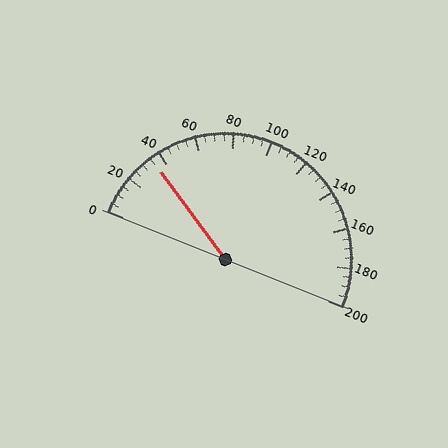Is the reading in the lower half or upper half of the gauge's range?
The reading is in the lower half of the range (0 to 200).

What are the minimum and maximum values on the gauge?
The gauge ranges from 0 to 200.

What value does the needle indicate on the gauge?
The needle indicates approximately 35.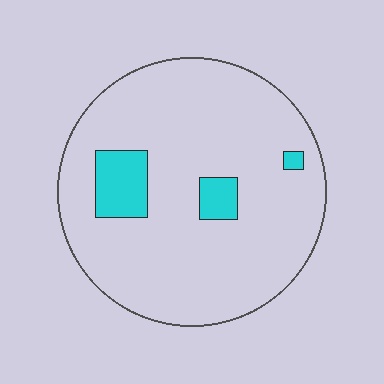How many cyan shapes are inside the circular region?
3.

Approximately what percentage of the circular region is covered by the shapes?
Approximately 10%.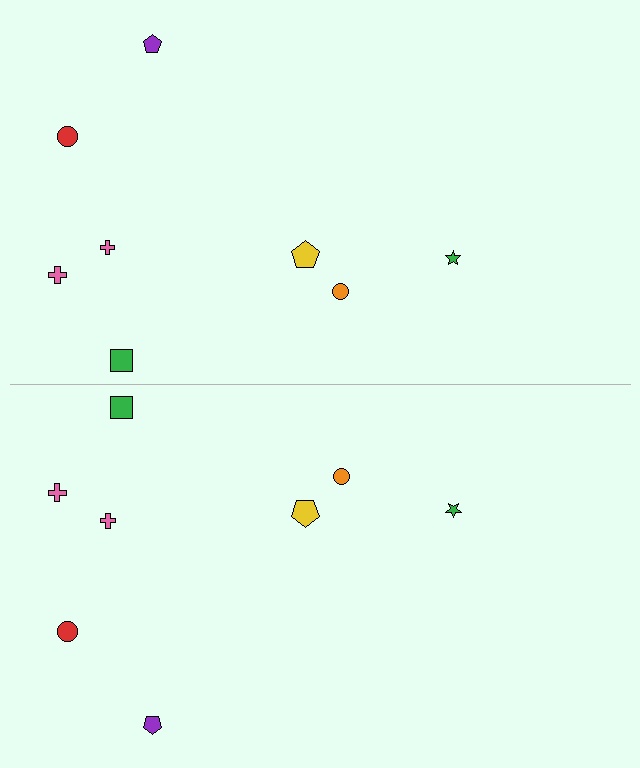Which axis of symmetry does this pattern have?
The pattern has a horizontal axis of symmetry running through the center of the image.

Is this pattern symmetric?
Yes, this pattern has bilateral (reflection) symmetry.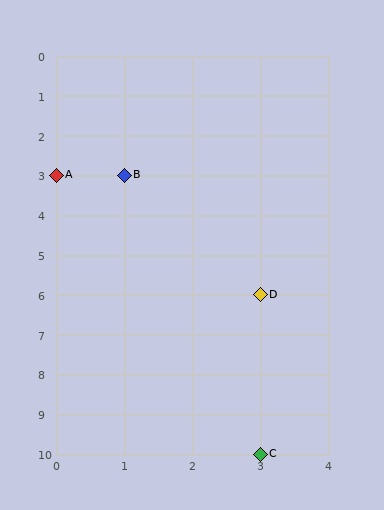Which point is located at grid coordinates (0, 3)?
Point A is at (0, 3).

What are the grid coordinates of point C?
Point C is at grid coordinates (3, 10).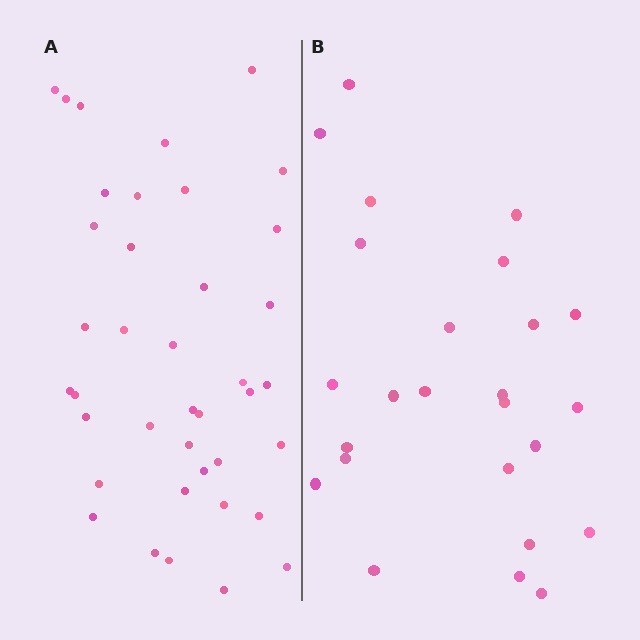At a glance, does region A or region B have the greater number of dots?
Region A (the left region) has more dots.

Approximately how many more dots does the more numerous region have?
Region A has approximately 15 more dots than region B.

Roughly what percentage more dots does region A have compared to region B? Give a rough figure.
About 55% more.